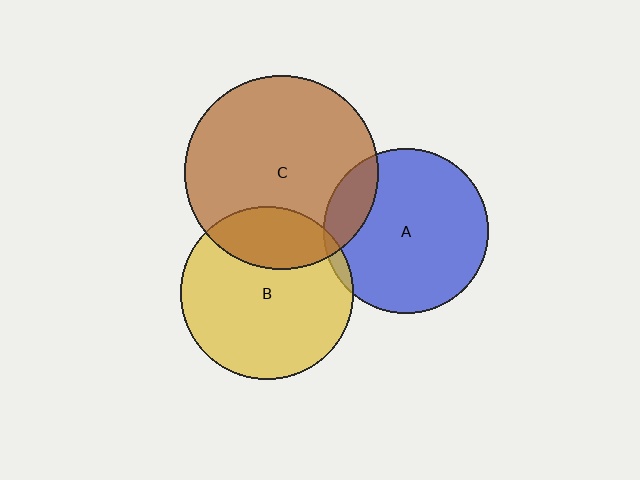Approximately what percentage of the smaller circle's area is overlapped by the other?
Approximately 25%.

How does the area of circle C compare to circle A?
Approximately 1.4 times.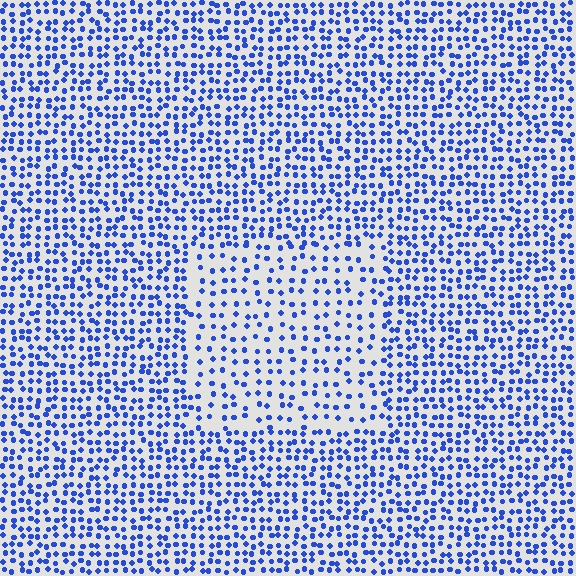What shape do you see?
I see a rectangle.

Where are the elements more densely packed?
The elements are more densely packed outside the rectangle boundary.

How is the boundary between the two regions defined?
The boundary is defined by a change in element density (approximately 1.8x ratio). All elements are the same color, size, and shape.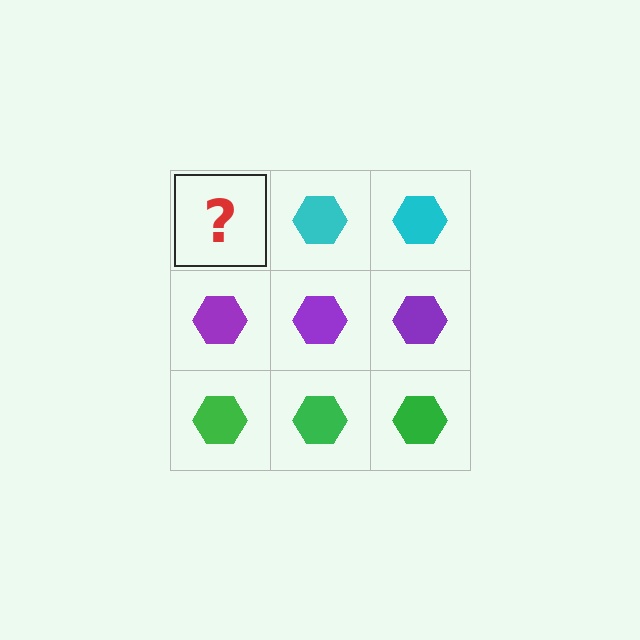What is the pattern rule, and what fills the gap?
The rule is that each row has a consistent color. The gap should be filled with a cyan hexagon.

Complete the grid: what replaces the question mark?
The question mark should be replaced with a cyan hexagon.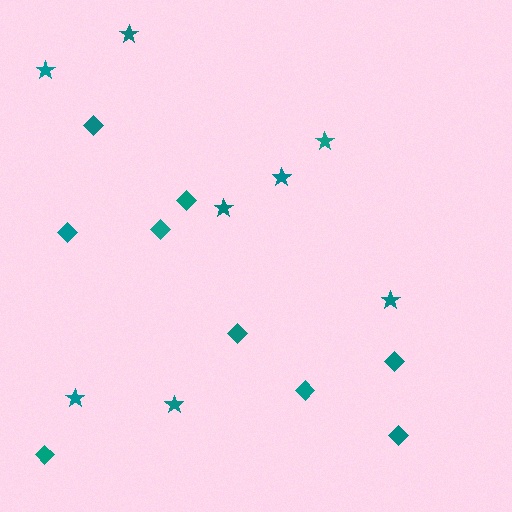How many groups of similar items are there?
There are 2 groups: one group of stars (8) and one group of diamonds (9).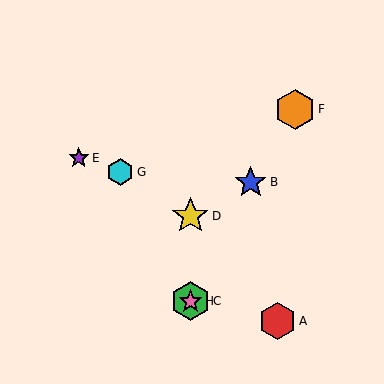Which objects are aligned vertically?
Objects C, D, H are aligned vertically.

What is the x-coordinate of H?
Object H is at x≈190.